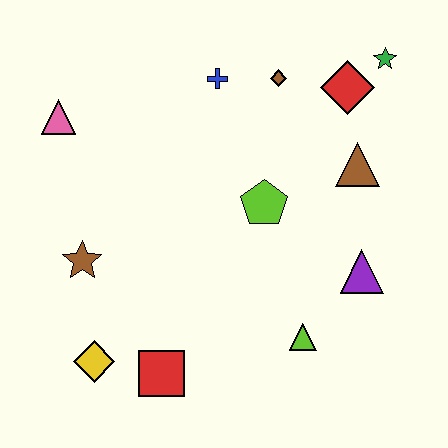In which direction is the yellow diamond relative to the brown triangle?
The yellow diamond is to the left of the brown triangle.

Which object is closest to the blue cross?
The brown diamond is closest to the blue cross.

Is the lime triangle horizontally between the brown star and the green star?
Yes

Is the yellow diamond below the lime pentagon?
Yes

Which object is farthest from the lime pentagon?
The yellow diamond is farthest from the lime pentagon.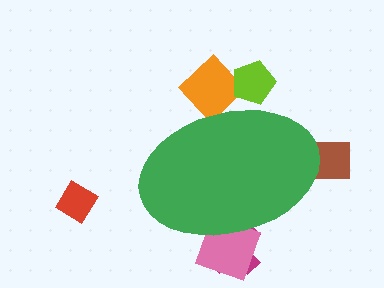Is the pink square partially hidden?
Yes, the pink square is partially hidden behind the green ellipse.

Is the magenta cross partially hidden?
Yes, the magenta cross is partially hidden behind the green ellipse.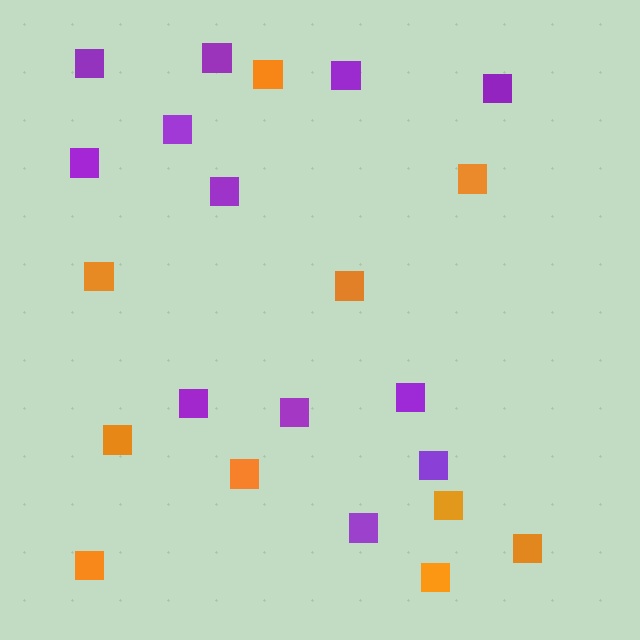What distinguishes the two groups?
There are 2 groups: one group of orange squares (10) and one group of purple squares (12).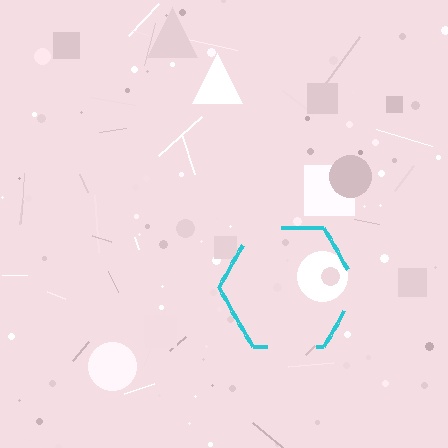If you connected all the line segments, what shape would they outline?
They would outline a hexagon.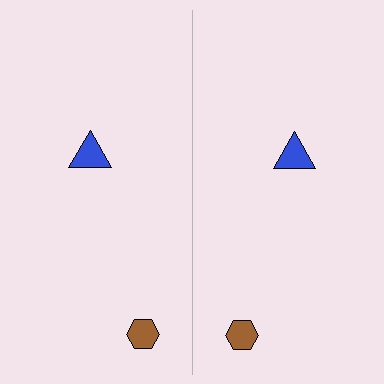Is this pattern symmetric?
Yes, this pattern has bilateral (reflection) symmetry.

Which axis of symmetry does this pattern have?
The pattern has a vertical axis of symmetry running through the center of the image.